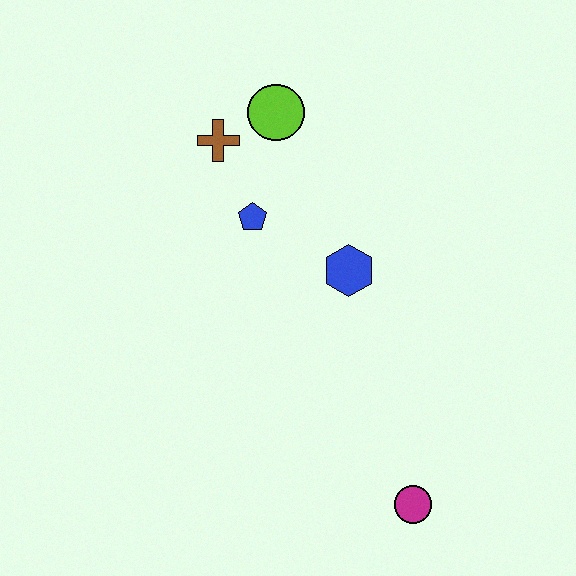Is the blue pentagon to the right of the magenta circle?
No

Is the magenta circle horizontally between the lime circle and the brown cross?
No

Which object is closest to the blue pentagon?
The brown cross is closest to the blue pentagon.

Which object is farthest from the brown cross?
The magenta circle is farthest from the brown cross.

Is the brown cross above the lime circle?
No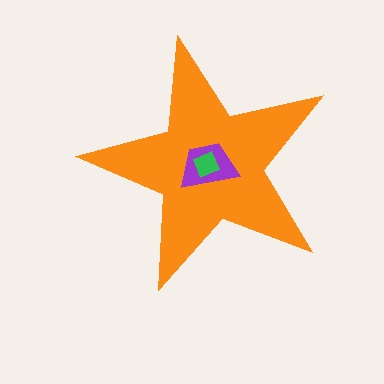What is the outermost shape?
The orange star.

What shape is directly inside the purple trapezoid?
The green diamond.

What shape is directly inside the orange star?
The purple trapezoid.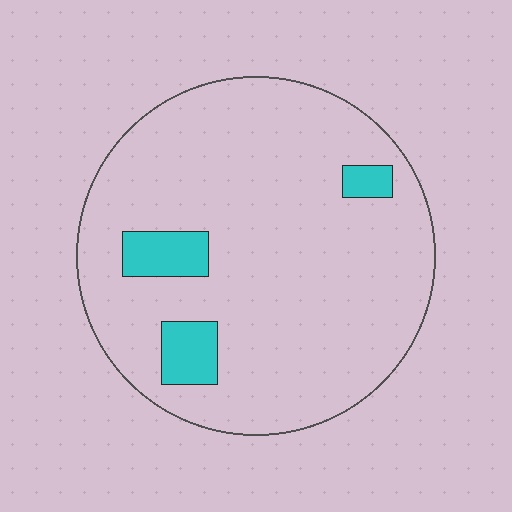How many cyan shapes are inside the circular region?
3.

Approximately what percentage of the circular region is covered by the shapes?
Approximately 10%.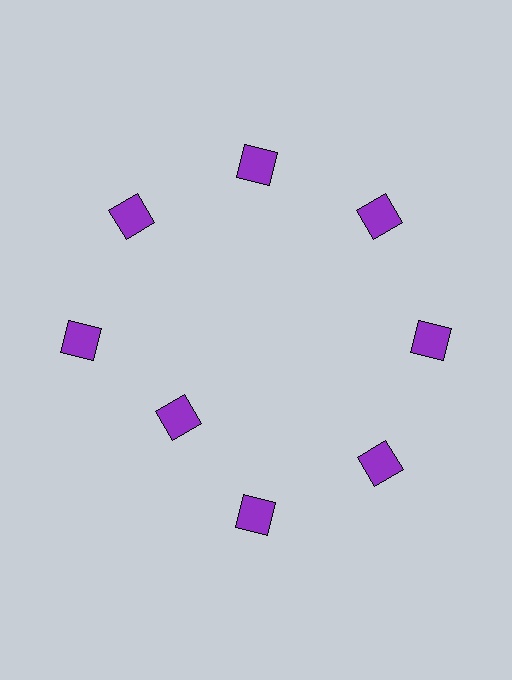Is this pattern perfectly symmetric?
No. The 8 purple diamonds are arranged in a ring, but one element near the 8 o'clock position is pulled inward toward the center, breaking the 8-fold rotational symmetry.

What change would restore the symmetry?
The symmetry would be restored by moving it outward, back onto the ring so that all 8 diamonds sit at equal angles and equal distance from the center.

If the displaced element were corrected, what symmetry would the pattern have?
It would have 8-fold rotational symmetry — the pattern would map onto itself every 45 degrees.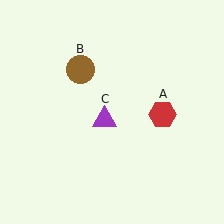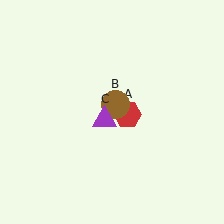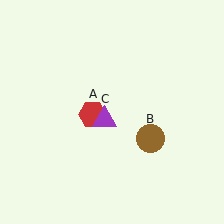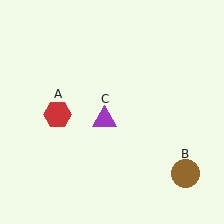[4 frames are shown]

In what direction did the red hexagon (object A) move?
The red hexagon (object A) moved left.